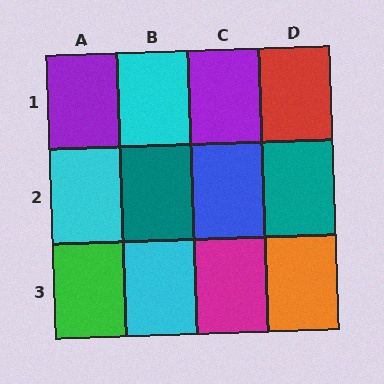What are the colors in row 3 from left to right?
Green, cyan, magenta, orange.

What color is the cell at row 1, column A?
Purple.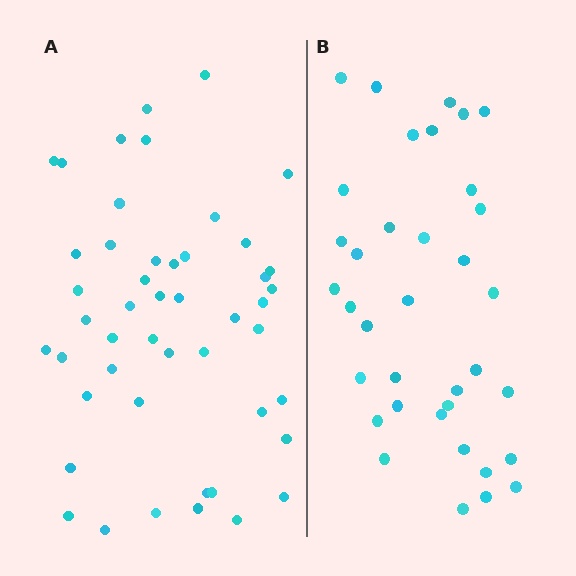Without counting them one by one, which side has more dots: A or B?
Region A (the left region) has more dots.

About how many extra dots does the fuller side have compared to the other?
Region A has roughly 12 or so more dots than region B.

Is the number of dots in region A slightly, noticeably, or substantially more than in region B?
Region A has noticeably more, but not dramatically so. The ratio is roughly 1.3 to 1.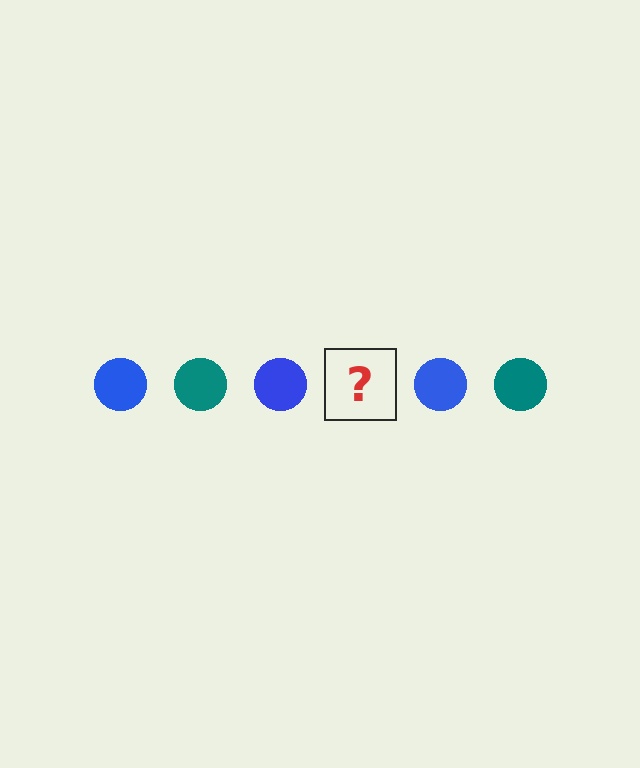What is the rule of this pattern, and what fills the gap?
The rule is that the pattern cycles through blue, teal circles. The gap should be filled with a teal circle.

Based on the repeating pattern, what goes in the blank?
The blank should be a teal circle.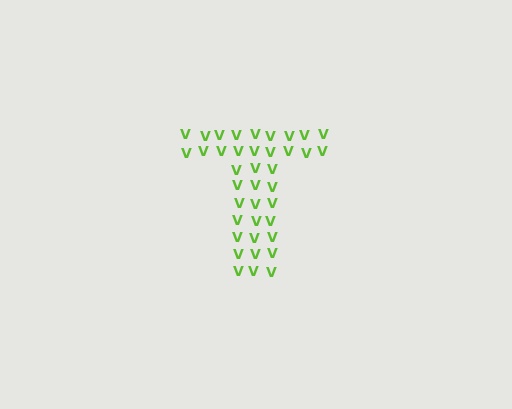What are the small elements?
The small elements are letter V's.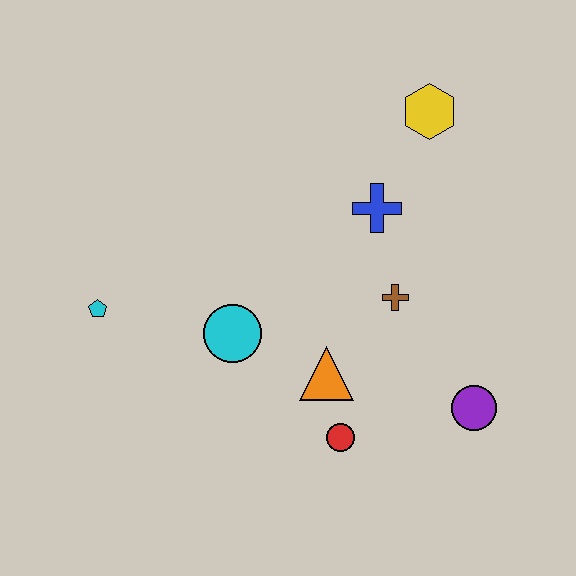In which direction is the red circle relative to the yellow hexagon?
The red circle is below the yellow hexagon.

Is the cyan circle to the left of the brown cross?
Yes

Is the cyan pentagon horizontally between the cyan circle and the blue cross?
No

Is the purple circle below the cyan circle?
Yes